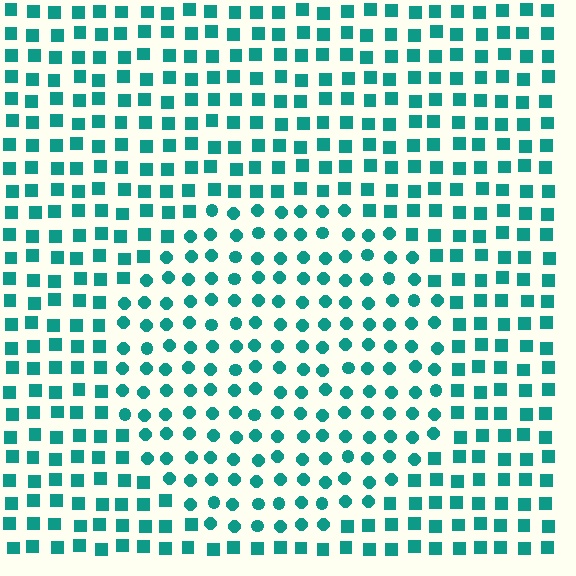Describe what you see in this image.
The image is filled with small teal elements arranged in a uniform grid. A circle-shaped region contains circles, while the surrounding area contains squares. The boundary is defined purely by the change in element shape.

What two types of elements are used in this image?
The image uses circles inside the circle region and squares outside it.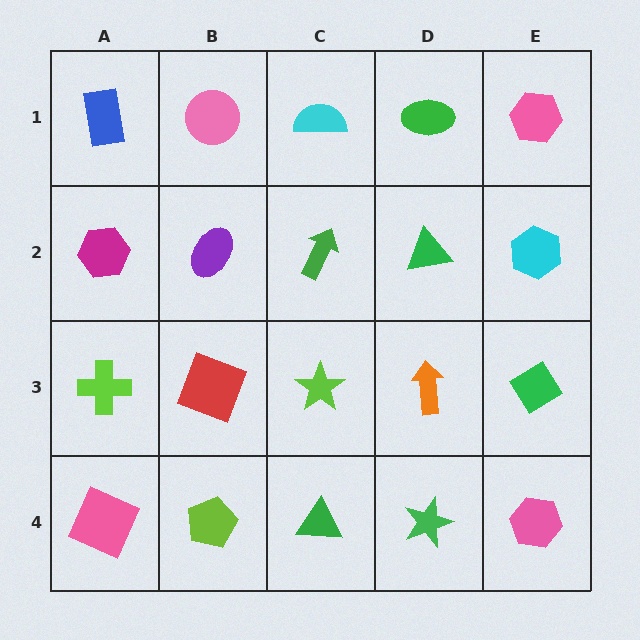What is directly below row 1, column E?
A cyan hexagon.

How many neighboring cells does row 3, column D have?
4.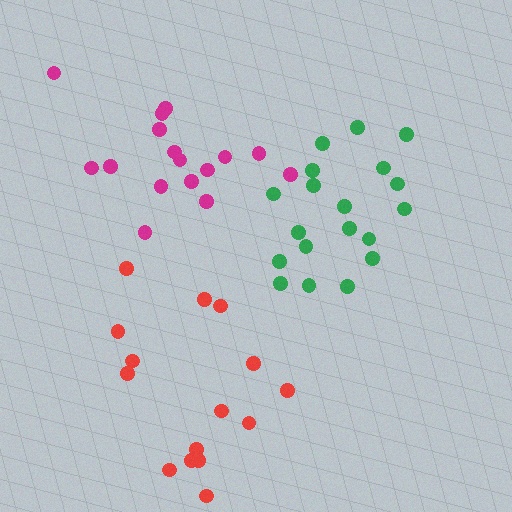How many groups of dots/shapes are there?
There are 3 groups.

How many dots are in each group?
Group 1: 15 dots, Group 2: 16 dots, Group 3: 19 dots (50 total).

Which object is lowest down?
The red cluster is bottommost.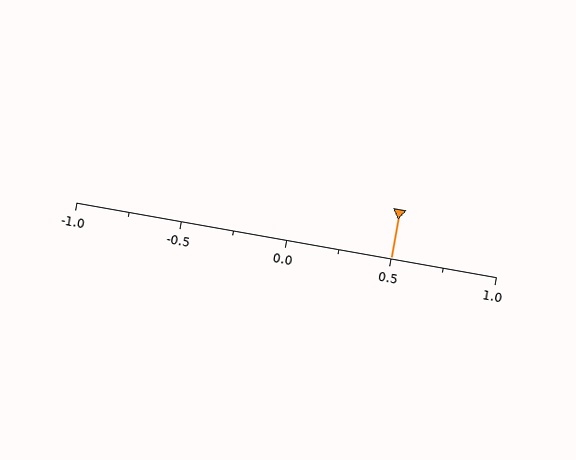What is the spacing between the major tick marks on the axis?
The major ticks are spaced 0.5 apart.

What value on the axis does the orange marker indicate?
The marker indicates approximately 0.5.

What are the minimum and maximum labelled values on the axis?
The axis runs from -1.0 to 1.0.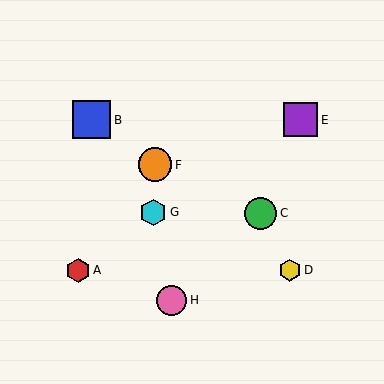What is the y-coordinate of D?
Object D is at y≈270.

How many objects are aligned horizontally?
2 objects (B, E) are aligned horizontally.